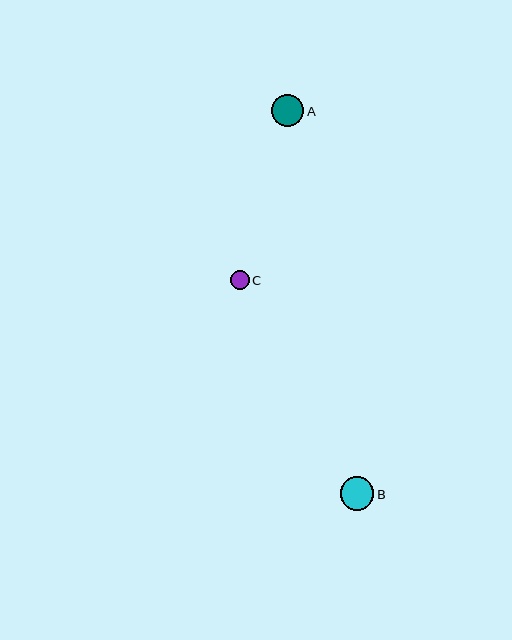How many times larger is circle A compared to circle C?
Circle A is approximately 1.8 times the size of circle C.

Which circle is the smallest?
Circle C is the smallest with a size of approximately 18 pixels.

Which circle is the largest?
Circle B is the largest with a size of approximately 33 pixels.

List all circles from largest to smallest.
From largest to smallest: B, A, C.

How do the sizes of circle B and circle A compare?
Circle B and circle A are approximately the same size.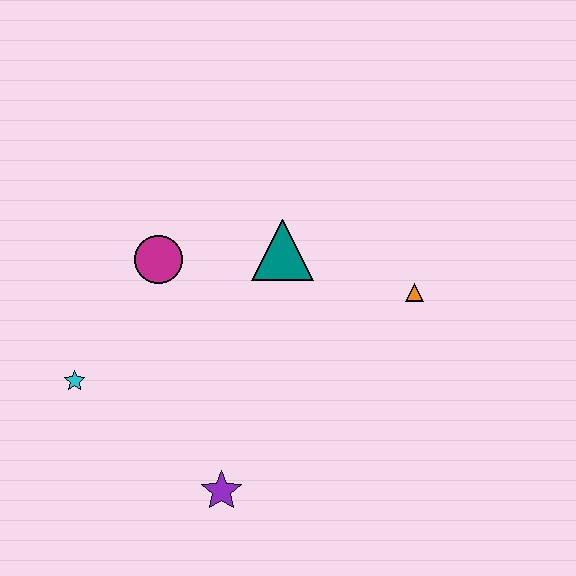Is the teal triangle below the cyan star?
No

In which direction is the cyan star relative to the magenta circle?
The cyan star is below the magenta circle.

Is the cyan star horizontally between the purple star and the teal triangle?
No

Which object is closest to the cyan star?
The magenta circle is closest to the cyan star.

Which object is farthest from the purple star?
The orange triangle is farthest from the purple star.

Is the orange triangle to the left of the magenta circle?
No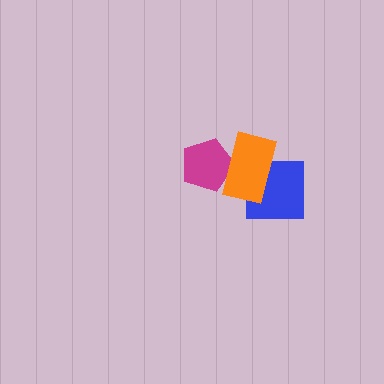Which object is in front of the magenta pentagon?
The orange rectangle is in front of the magenta pentagon.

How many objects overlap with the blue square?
1 object overlaps with the blue square.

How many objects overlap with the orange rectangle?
2 objects overlap with the orange rectangle.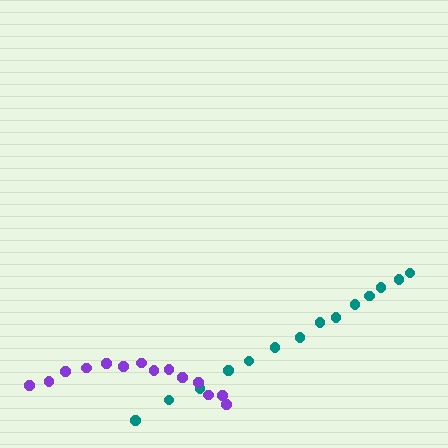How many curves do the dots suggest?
There are 2 distinct paths.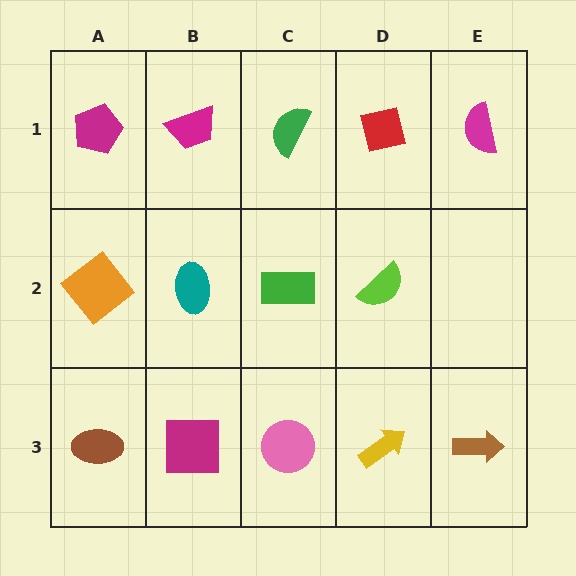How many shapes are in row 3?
5 shapes.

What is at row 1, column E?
A magenta semicircle.